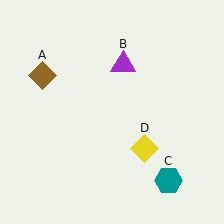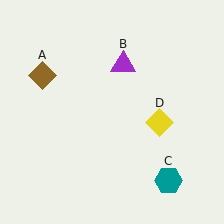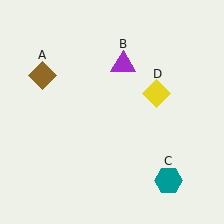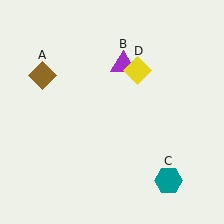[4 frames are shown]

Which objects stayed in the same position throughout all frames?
Brown diamond (object A) and purple triangle (object B) and teal hexagon (object C) remained stationary.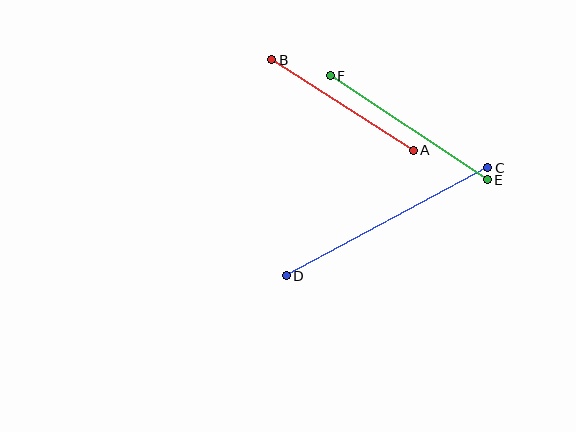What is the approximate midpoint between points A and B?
The midpoint is at approximately (342, 105) pixels.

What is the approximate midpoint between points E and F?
The midpoint is at approximately (409, 128) pixels.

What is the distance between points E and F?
The distance is approximately 188 pixels.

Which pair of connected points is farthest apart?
Points C and D are farthest apart.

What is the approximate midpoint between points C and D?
The midpoint is at approximately (387, 222) pixels.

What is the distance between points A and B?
The distance is approximately 168 pixels.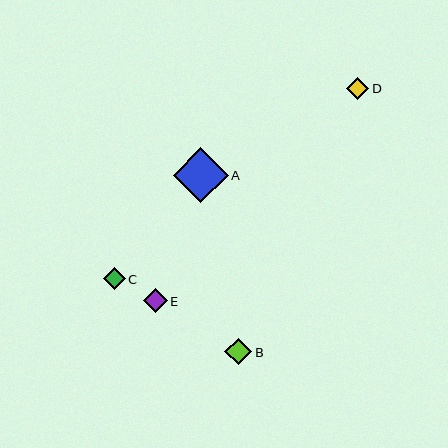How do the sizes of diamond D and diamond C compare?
Diamond D and diamond C are approximately the same size.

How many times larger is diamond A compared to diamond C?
Diamond A is approximately 2.5 times the size of diamond C.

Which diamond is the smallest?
Diamond C is the smallest with a size of approximately 22 pixels.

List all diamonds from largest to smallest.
From largest to smallest: A, B, E, D, C.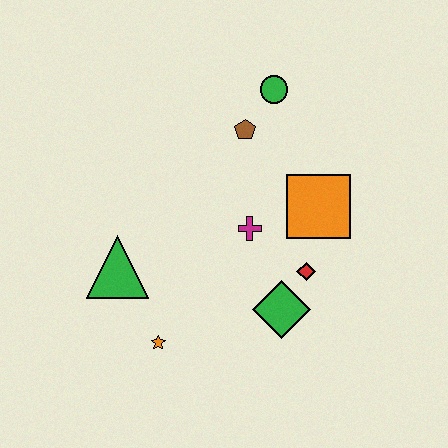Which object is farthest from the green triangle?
The green circle is farthest from the green triangle.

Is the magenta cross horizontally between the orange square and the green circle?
No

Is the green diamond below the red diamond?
Yes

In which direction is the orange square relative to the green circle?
The orange square is below the green circle.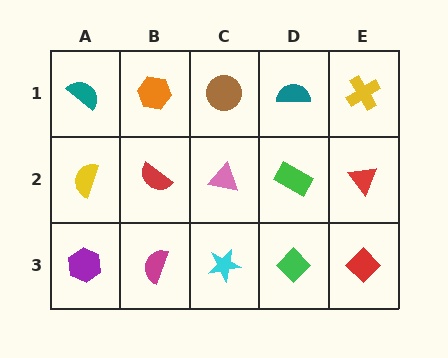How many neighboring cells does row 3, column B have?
3.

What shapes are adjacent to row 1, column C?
A pink triangle (row 2, column C), an orange hexagon (row 1, column B), a teal semicircle (row 1, column D).